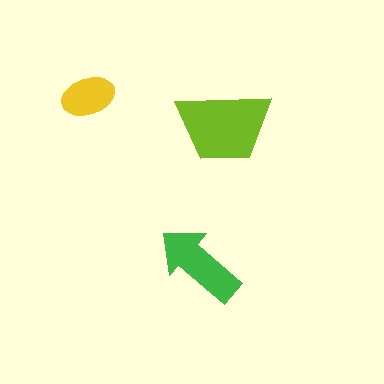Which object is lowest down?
The green arrow is bottommost.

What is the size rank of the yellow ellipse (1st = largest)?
3rd.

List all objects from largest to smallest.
The lime trapezoid, the green arrow, the yellow ellipse.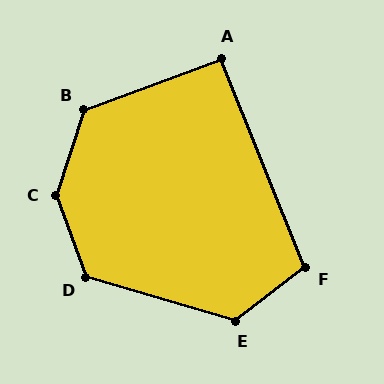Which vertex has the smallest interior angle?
A, at approximately 92 degrees.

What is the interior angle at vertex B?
Approximately 128 degrees (obtuse).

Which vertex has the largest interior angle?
C, at approximately 142 degrees.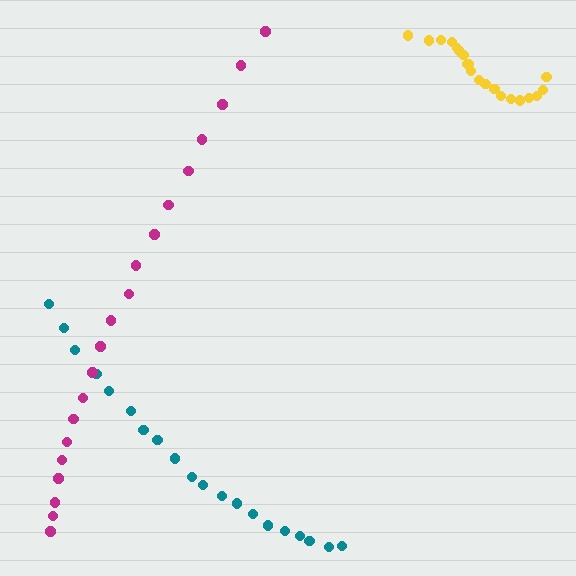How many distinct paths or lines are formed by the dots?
There are 3 distinct paths.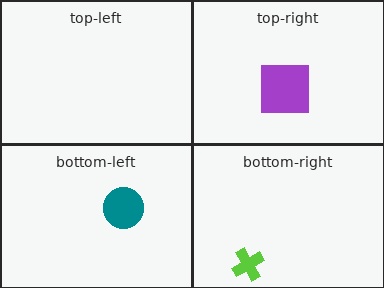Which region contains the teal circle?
The bottom-left region.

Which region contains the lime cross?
The bottom-right region.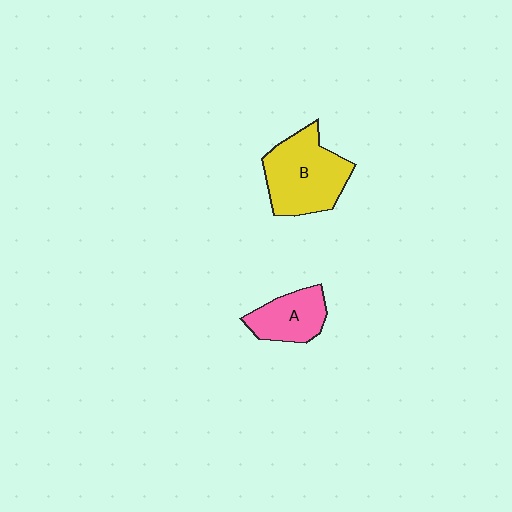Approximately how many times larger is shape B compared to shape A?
Approximately 1.6 times.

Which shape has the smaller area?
Shape A (pink).